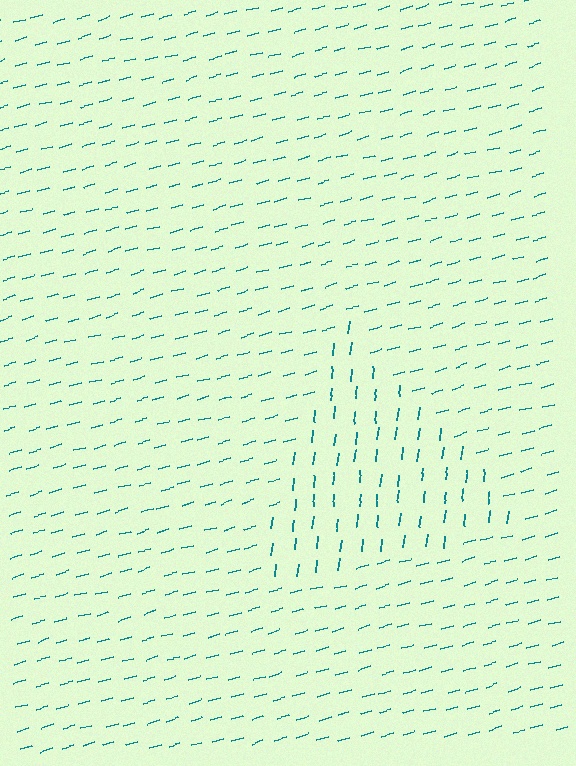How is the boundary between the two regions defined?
The boundary is defined purely by a change in line orientation (approximately 68 degrees difference). All lines are the same color and thickness.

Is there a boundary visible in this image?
Yes, there is a texture boundary formed by a change in line orientation.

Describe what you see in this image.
The image is filled with small teal line segments. A triangle region in the image has lines oriented differently from the surrounding lines, creating a visible texture boundary.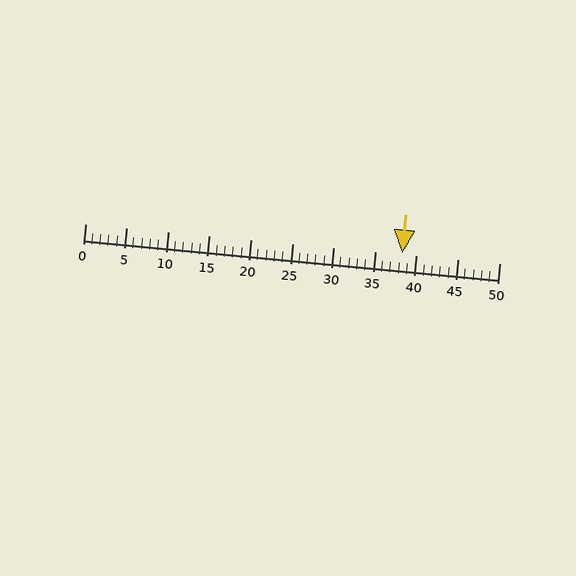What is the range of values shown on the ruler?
The ruler shows values from 0 to 50.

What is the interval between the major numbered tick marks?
The major tick marks are spaced 5 units apart.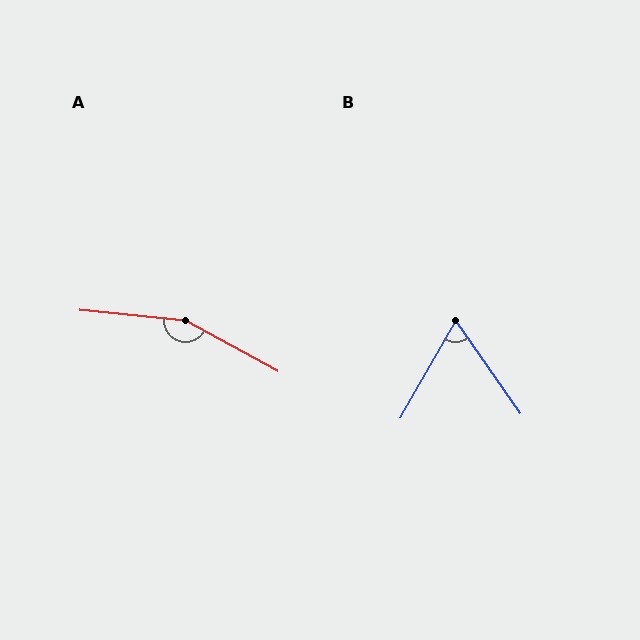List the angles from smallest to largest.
B (65°), A (157°).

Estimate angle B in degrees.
Approximately 65 degrees.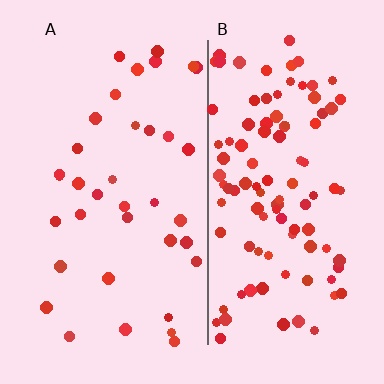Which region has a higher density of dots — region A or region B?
B (the right).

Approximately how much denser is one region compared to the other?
Approximately 2.9× — region B over region A.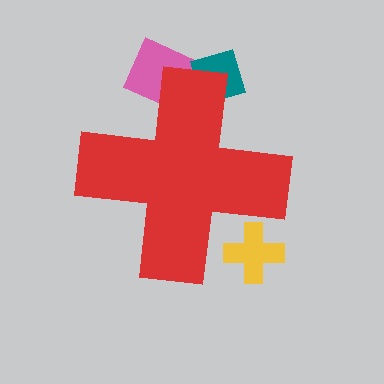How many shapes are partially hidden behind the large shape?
3 shapes are partially hidden.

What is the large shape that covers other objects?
A red cross.